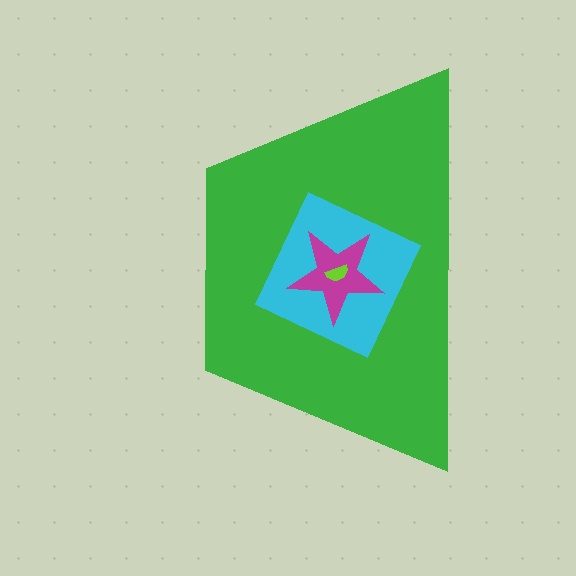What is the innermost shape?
The lime semicircle.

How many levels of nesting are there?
4.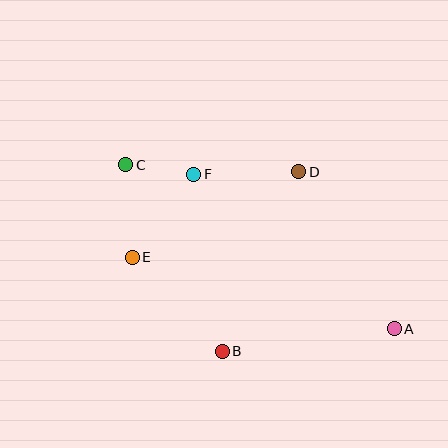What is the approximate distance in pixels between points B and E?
The distance between B and E is approximately 130 pixels.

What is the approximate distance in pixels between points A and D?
The distance between A and D is approximately 184 pixels.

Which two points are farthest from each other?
Points A and C are farthest from each other.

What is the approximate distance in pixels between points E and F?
The distance between E and F is approximately 103 pixels.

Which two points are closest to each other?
Points C and F are closest to each other.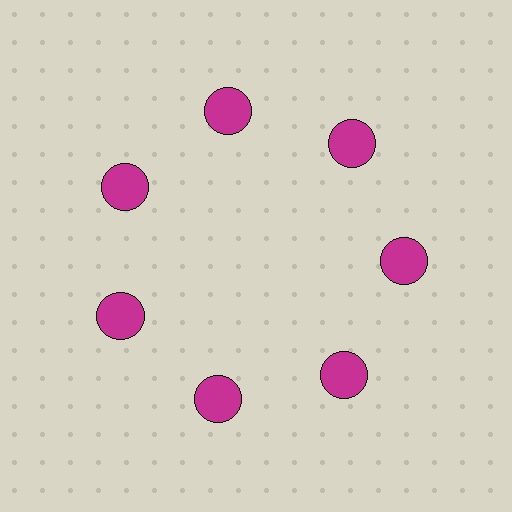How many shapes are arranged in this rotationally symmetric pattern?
There are 7 shapes, arranged in 7 groups of 1.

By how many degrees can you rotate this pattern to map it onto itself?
The pattern maps onto itself every 51 degrees of rotation.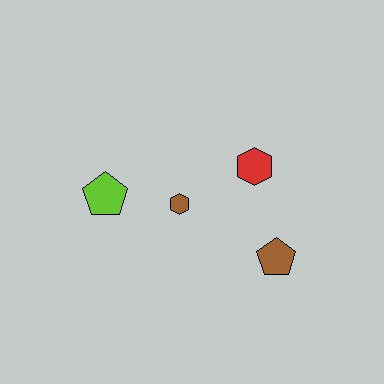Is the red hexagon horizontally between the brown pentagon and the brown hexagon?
Yes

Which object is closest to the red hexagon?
The brown hexagon is closest to the red hexagon.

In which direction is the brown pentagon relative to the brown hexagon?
The brown pentagon is to the right of the brown hexagon.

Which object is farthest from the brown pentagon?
The lime pentagon is farthest from the brown pentagon.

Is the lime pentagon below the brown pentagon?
No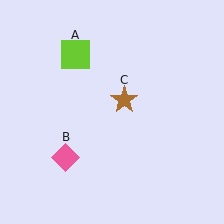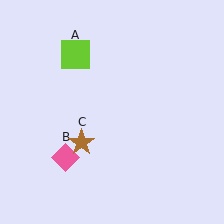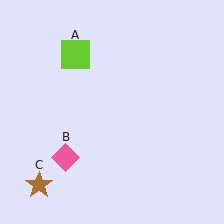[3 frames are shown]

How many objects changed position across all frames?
1 object changed position: brown star (object C).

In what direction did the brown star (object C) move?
The brown star (object C) moved down and to the left.